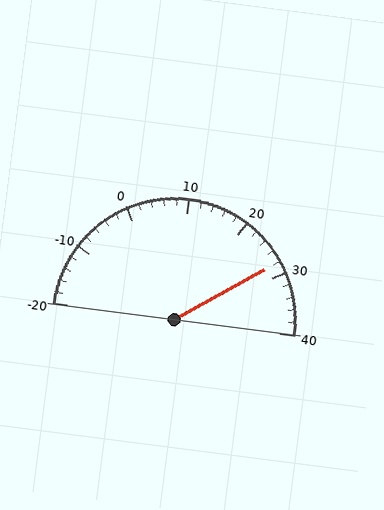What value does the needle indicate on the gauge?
The needle indicates approximately 28.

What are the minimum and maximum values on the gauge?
The gauge ranges from -20 to 40.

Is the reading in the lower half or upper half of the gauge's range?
The reading is in the upper half of the range (-20 to 40).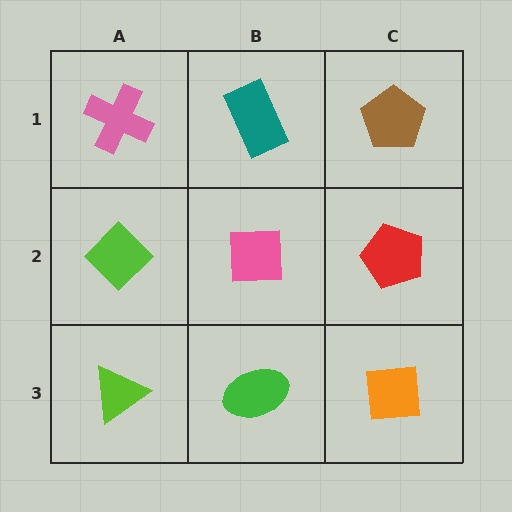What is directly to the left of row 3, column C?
A green ellipse.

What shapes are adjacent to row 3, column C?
A red pentagon (row 2, column C), a green ellipse (row 3, column B).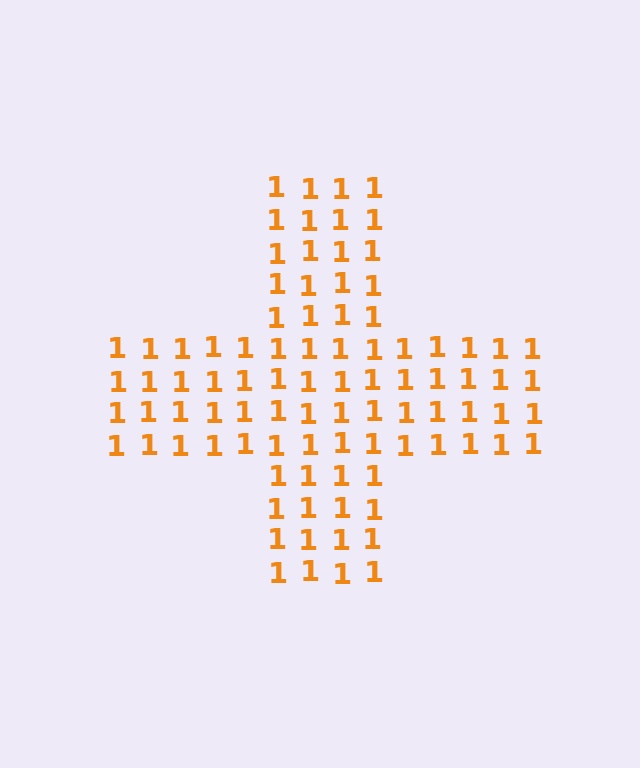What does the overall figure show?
The overall figure shows a cross.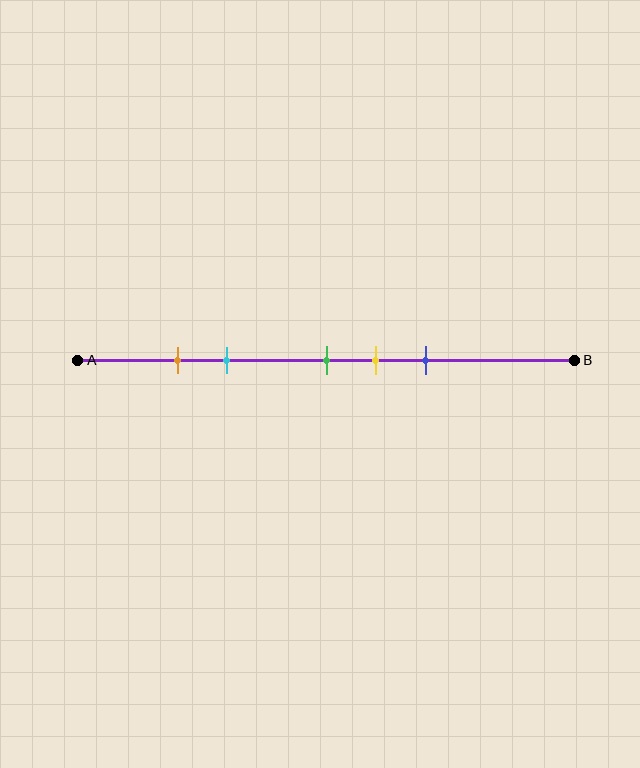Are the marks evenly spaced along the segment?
No, the marks are not evenly spaced.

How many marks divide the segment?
There are 5 marks dividing the segment.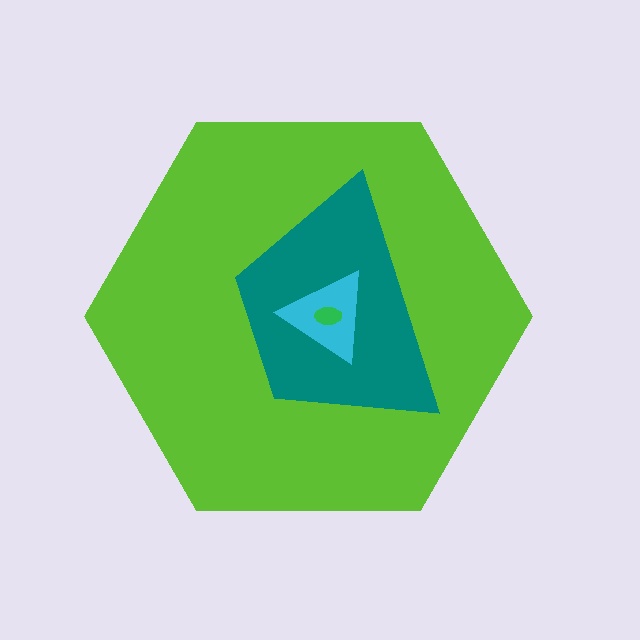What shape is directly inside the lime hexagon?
The teal trapezoid.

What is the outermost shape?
The lime hexagon.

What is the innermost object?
The green ellipse.